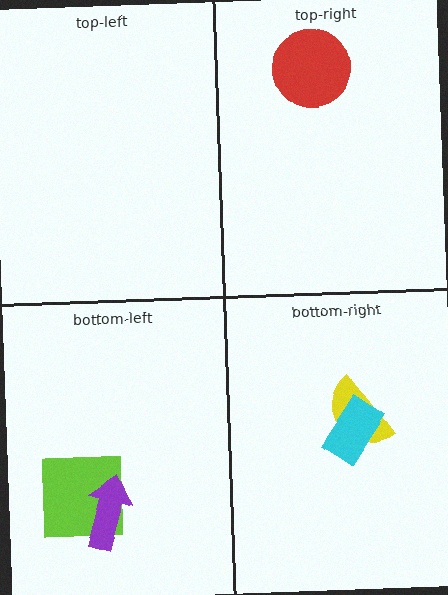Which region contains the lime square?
The bottom-left region.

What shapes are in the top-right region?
The red circle.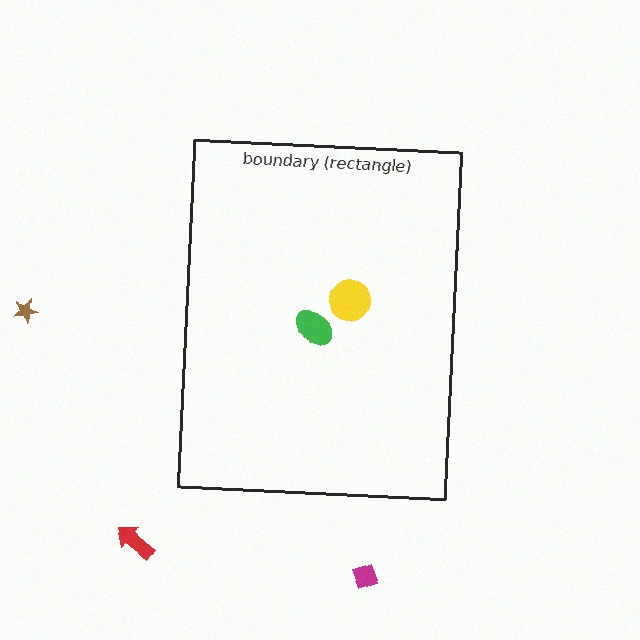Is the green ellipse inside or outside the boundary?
Inside.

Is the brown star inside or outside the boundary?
Outside.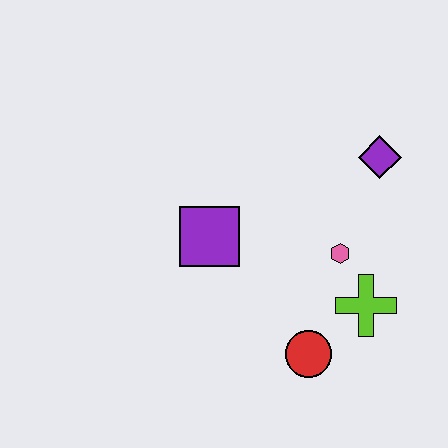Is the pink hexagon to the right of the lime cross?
No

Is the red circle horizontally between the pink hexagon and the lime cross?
No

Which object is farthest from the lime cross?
The purple square is farthest from the lime cross.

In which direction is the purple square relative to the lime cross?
The purple square is to the left of the lime cross.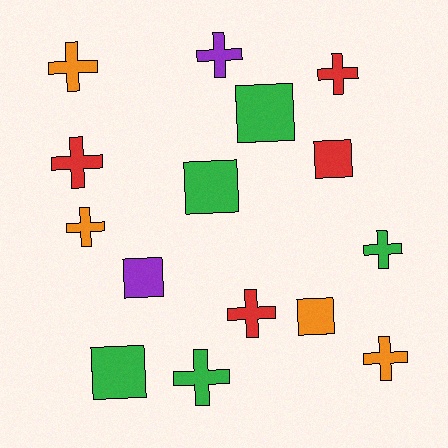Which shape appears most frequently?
Cross, with 9 objects.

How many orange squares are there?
There is 1 orange square.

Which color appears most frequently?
Green, with 5 objects.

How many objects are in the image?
There are 15 objects.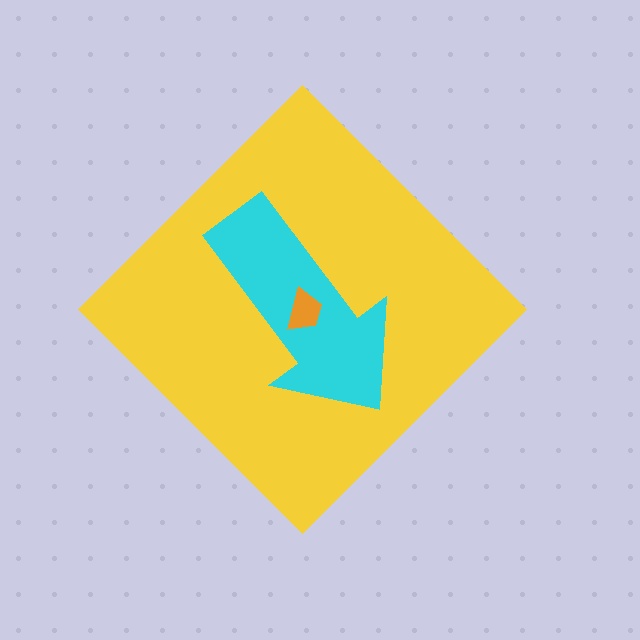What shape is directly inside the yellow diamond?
The cyan arrow.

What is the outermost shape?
The yellow diamond.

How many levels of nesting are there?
3.